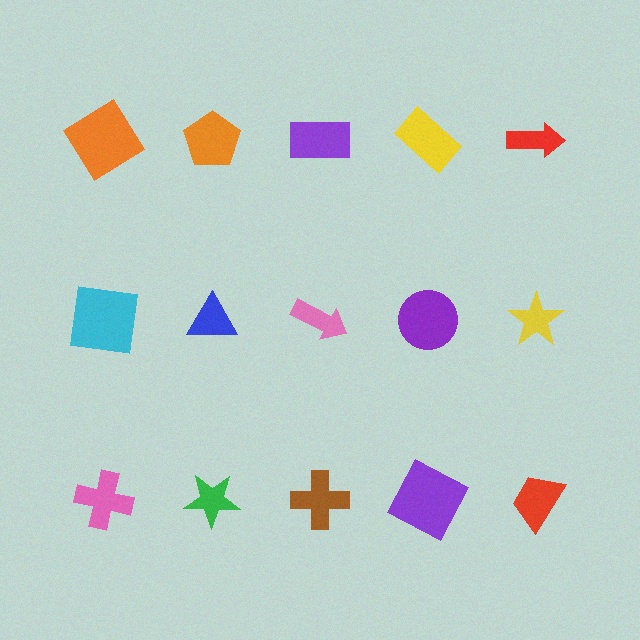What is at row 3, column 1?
A pink cross.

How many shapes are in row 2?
5 shapes.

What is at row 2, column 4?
A purple circle.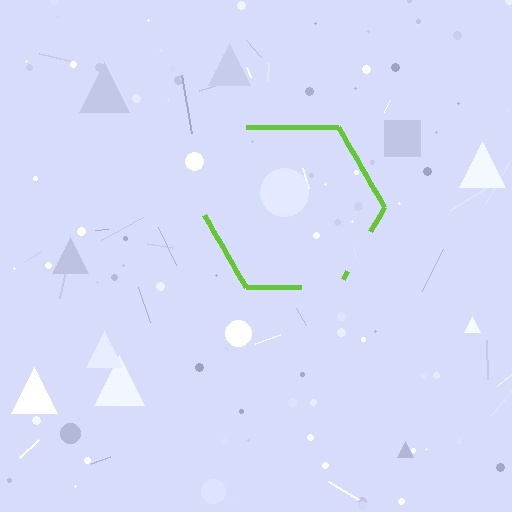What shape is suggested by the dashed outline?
The dashed outline suggests a hexagon.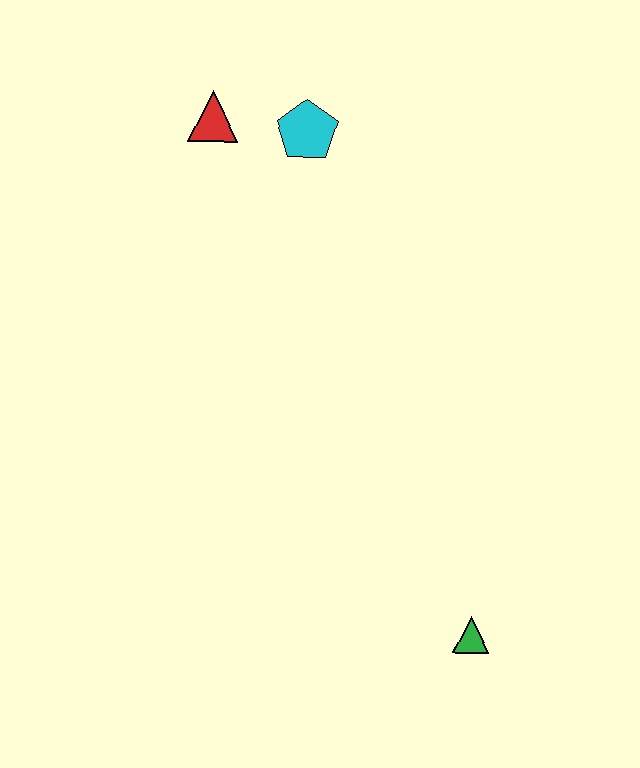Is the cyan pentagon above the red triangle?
No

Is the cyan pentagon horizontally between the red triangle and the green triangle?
Yes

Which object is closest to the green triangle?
The cyan pentagon is closest to the green triangle.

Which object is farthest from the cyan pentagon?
The green triangle is farthest from the cyan pentagon.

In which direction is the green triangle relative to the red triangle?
The green triangle is below the red triangle.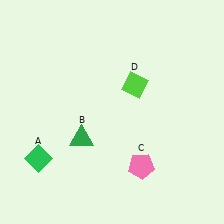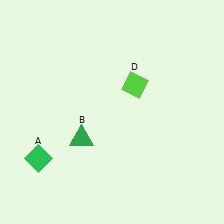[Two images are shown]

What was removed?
The pink pentagon (C) was removed in Image 2.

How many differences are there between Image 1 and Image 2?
There is 1 difference between the two images.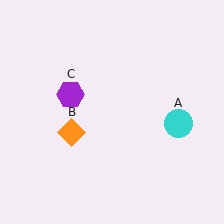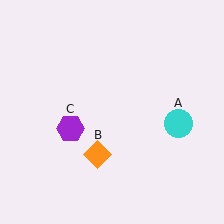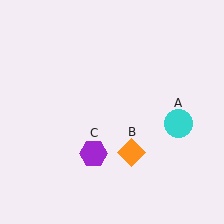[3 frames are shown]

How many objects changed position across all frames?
2 objects changed position: orange diamond (object B), purple hexagon (object C).